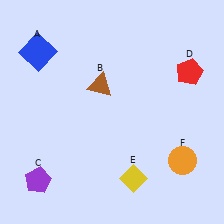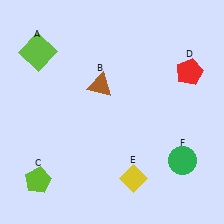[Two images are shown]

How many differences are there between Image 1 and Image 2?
There are 3 differences between the two images.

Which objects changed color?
A changed from blue to lime. C changed from purple to lime. F changed from orange to green.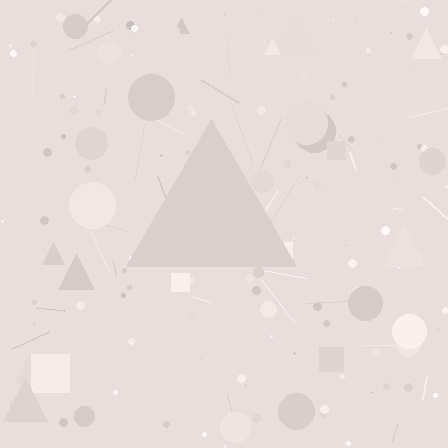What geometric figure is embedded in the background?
A triangle is embedded in the background.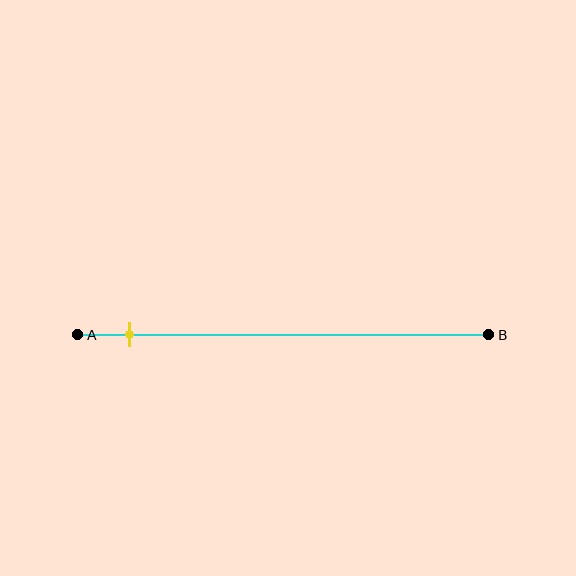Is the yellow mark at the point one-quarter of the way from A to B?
No, the mark is at about 15% from A, not at the 25% one-quarter point.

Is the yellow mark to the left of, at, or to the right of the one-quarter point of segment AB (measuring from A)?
The yellow mark is to the left of the one-quarter point of segment AB.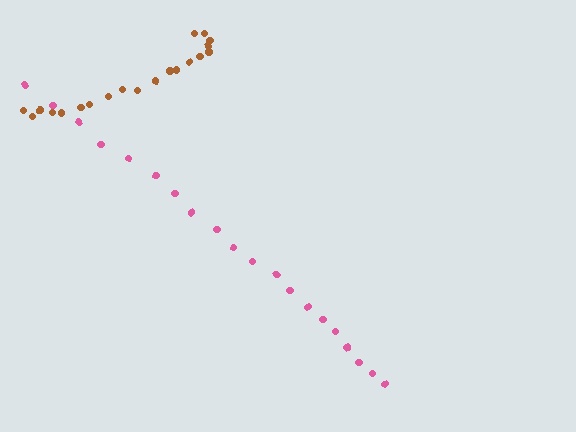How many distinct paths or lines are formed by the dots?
There are 2 distinct paths.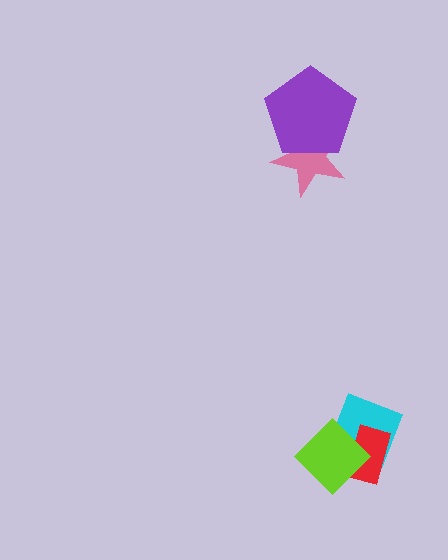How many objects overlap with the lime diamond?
2 objects overlap with the lime diamond.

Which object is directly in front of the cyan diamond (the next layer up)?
The red rectangle is directly in front of the cyan diamond.